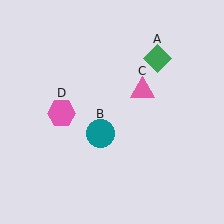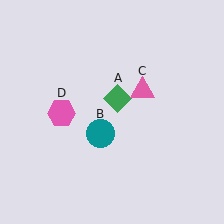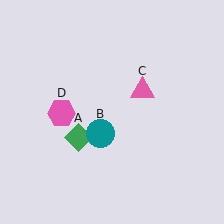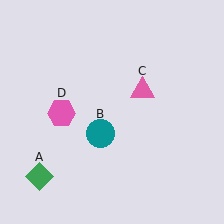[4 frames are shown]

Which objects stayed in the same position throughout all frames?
Teal circle (object B) and pink triangle (object C) and pink hexagon (object D) remained stationary.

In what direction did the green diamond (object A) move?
The green diamond (object A) moved down and to the left.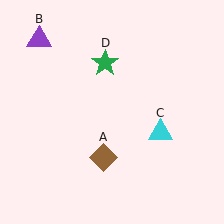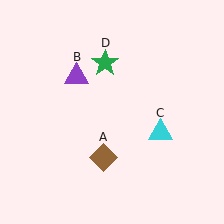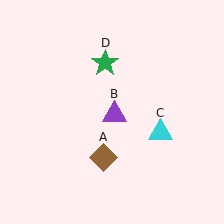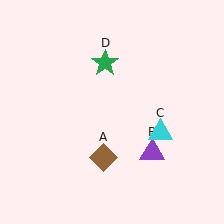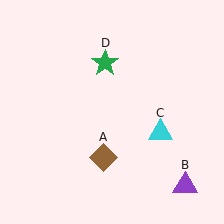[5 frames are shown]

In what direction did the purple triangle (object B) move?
The purple triangle (object B) moved down and to the right.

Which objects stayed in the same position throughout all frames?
Brown diamond (object A) and cyan triangle (object C) and green star (object D) remained stationary.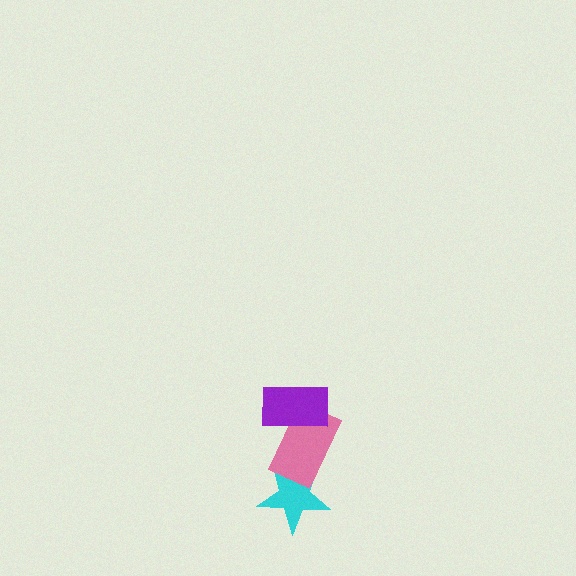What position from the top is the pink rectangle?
The pink rectangle is 2nd from the top.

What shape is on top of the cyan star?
The pink rectangle is on top of the cyan star.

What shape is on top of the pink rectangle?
The purple rectangle is on top of the pink rectangle.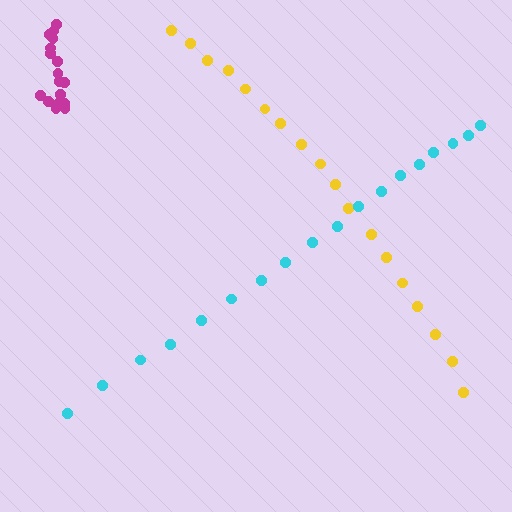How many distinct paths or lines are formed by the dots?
There are 3 distinct paths.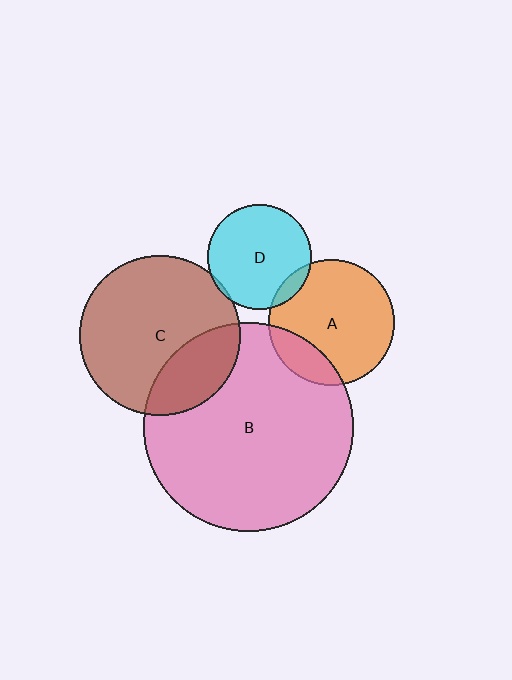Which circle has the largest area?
Circle B (pink).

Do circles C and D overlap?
Yes.